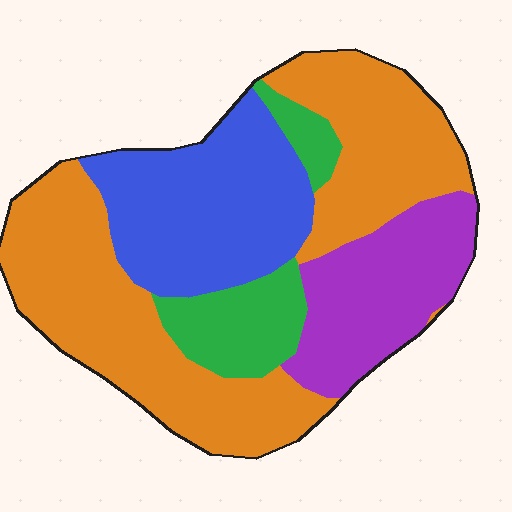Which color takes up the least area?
Green, at roughly 10%.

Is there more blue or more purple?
Blue.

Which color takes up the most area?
Orange, at roughly 45%.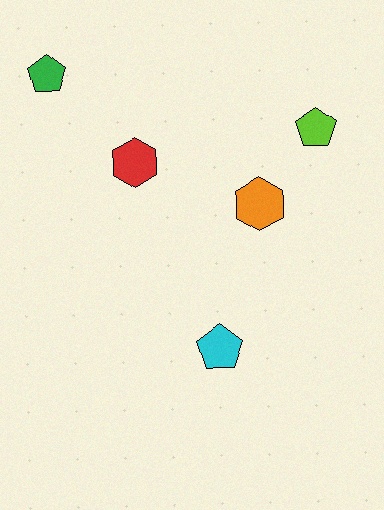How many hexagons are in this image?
There are 2 hexagons.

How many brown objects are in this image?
There are no brown objects.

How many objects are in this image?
There are 5 objects.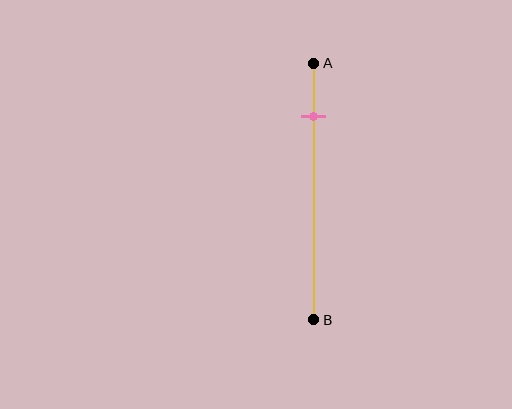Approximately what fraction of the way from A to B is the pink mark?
The pink mark is approximately 20% of the way from A to B.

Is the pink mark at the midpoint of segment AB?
No, the mark is at about 20% from A, not at the 50% midpoint.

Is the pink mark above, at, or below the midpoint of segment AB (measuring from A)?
The pink mark is above the midpoint of segment AB.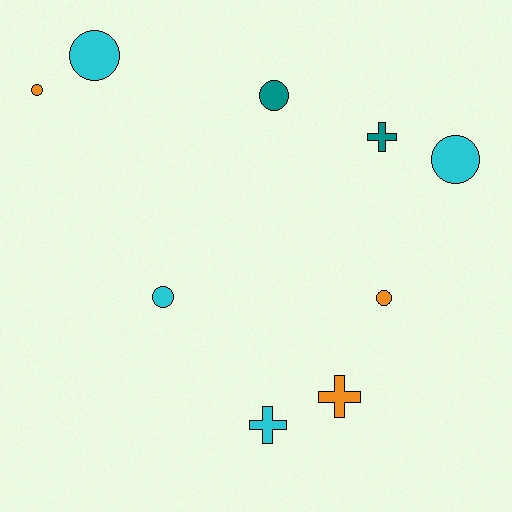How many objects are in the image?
There are 9 objects.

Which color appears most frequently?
Cyan, with 4 objects.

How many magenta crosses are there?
There are no magenta crosses.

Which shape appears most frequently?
Circle, with 6 objects.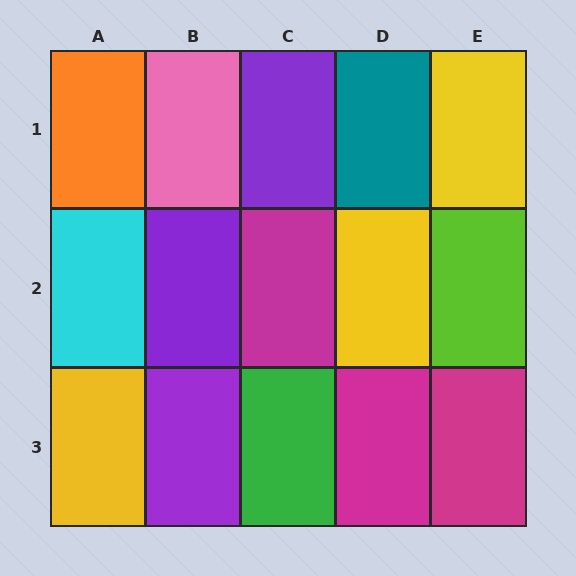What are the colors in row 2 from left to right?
Cyan, purple, magenta, yellow, lime.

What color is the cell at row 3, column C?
Green.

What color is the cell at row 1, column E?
Yellow.